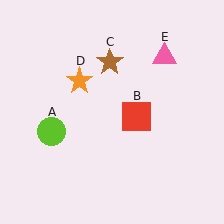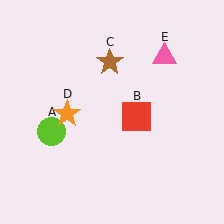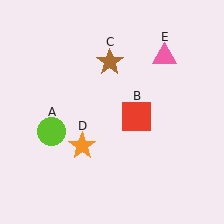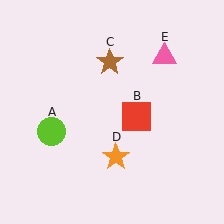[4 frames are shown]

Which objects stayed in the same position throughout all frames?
Lime circle (object A) and red square (object B) and brown star (object C) and pink triangle (object E) remained stationary.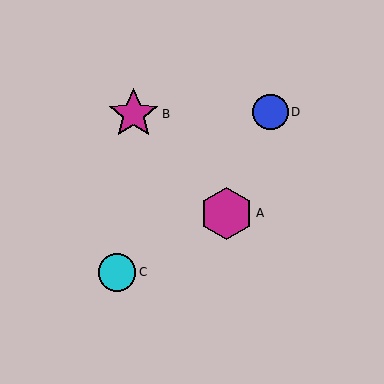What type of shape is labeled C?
Shape C is a cyan circle.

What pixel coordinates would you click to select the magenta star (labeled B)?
Click at (134, 114) to select the magenta star B.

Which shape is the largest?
The magenta hexagon (labeled A) is the largest.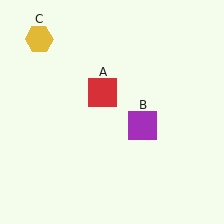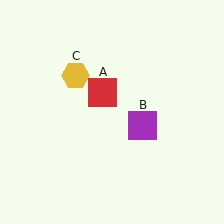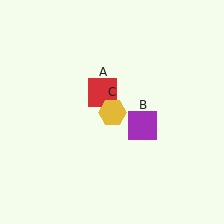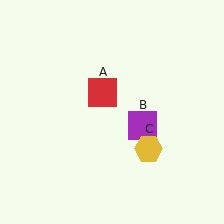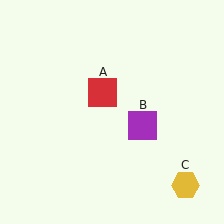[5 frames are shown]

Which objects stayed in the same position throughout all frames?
Red square (object A) and purple square (object B) remained stationary.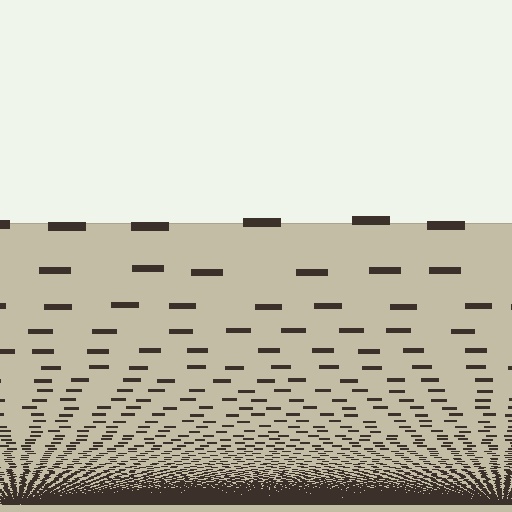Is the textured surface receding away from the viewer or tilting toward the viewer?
The surface appears to tilt toward the viewer. Texture elements get larger and sparser toward the top.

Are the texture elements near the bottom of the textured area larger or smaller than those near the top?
Smaller. The gradient is inverted — elements near the bottom are smaller and denser.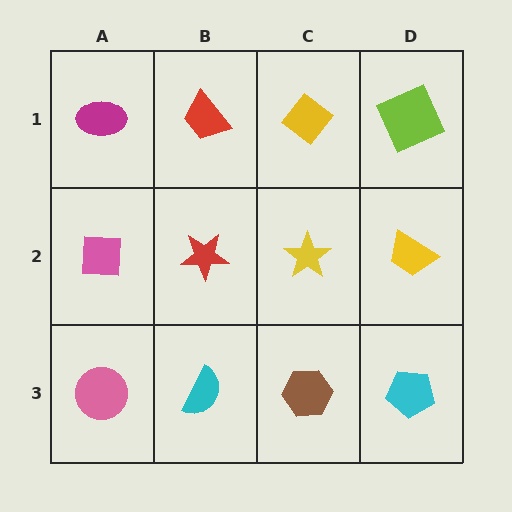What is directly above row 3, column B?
A red star.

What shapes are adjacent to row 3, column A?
A pink square (row 2, column A), a cyan semicircle (row 3, column B).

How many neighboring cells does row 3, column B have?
3.